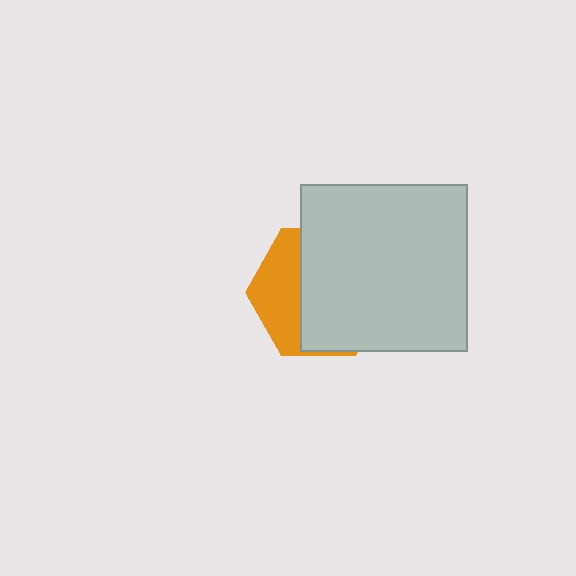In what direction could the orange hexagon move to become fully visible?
The orange hexagon could move left. That would shift it out from behind the light gray square entirely.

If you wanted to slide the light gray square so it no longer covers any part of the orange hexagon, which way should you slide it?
Slide it right — that is the most direct way to separate the two shapes.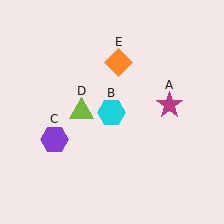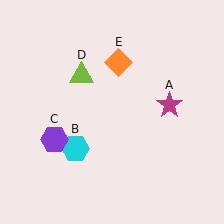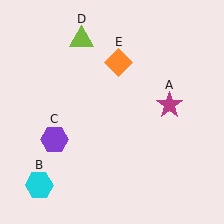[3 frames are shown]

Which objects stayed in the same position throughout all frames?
Magenta star (object A) and purple hexagon (object C) and orange diamond (object E) remained stationary.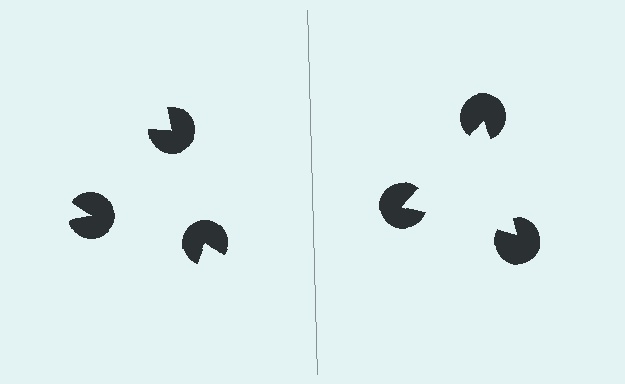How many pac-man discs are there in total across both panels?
6 — 3 on each side.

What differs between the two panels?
The pac-man discs are positioned identically on both sides; only the wedge orientations differ. On the right they align to a triangle; on the left they are misaligned.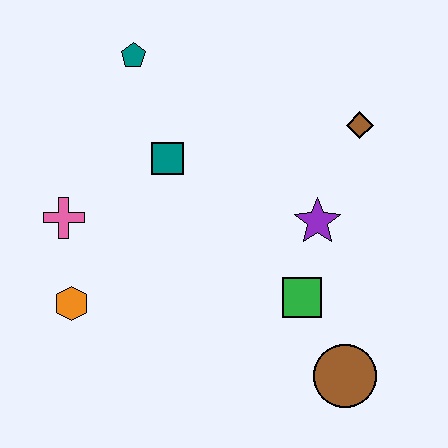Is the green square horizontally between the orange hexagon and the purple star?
Yes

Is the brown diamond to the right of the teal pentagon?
Yes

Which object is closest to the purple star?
The green square is closest to the purple star.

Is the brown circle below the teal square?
Yes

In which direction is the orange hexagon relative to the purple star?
The orange hexagon is to the left of the purple star.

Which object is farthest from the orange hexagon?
The brown diamond is farthest from the orange hexagon.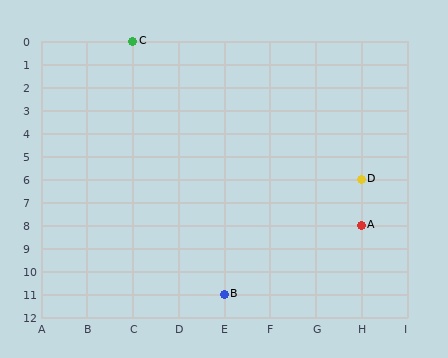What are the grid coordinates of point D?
Point D is at grid coordinates (H, 6).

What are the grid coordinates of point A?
Point A is at grid coordinates (H, 8).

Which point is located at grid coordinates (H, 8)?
Point A is at (H, 8).